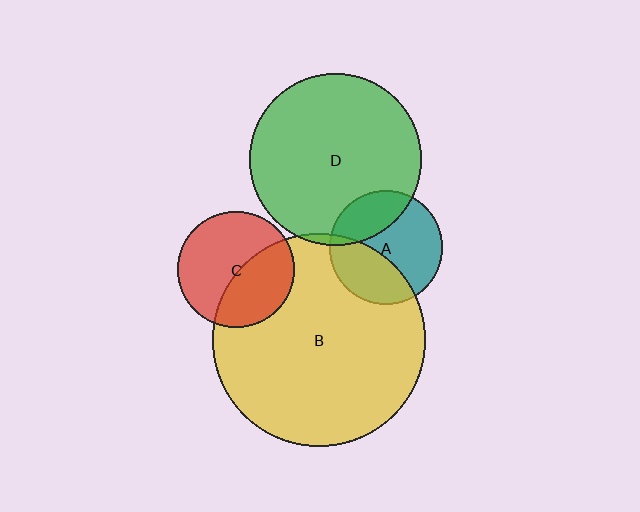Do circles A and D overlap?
Yes.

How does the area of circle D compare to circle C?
Approximately 2.2 times.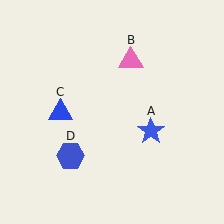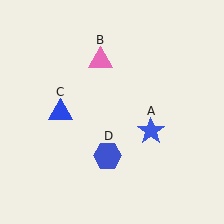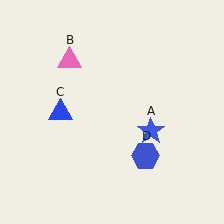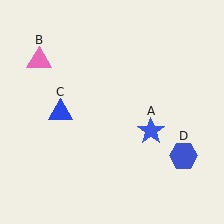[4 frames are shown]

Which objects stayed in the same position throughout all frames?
Blue star (object A) and blue triangle (object C) remained stationary.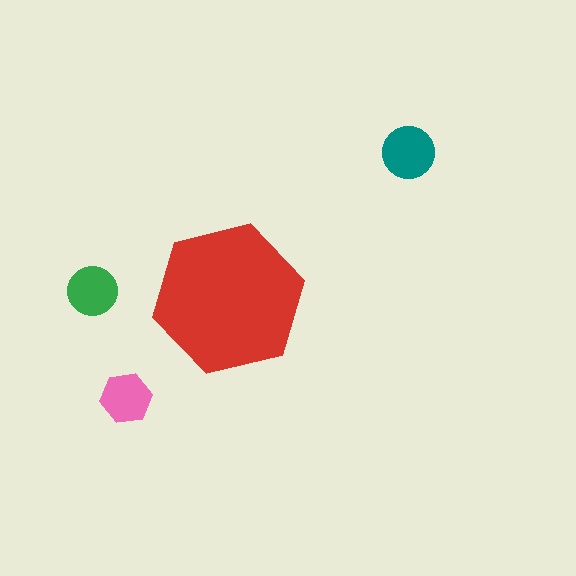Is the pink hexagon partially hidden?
No, the pink hexagon is fully visible.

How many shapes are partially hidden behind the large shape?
0 shapes are partially hidden.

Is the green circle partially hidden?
No, the green circle is fully visible.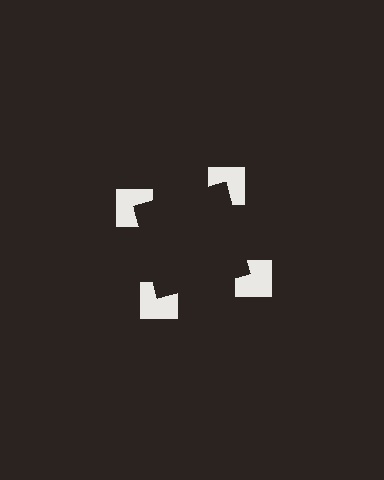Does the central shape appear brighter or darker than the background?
It typically appears slightly darker than the background, even though no actual brightness change is drawn.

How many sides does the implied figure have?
4 sides.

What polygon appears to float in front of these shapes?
An illusory square — its edges are inferred from the aligned wedge cuts in the notched squares, not physically drawn.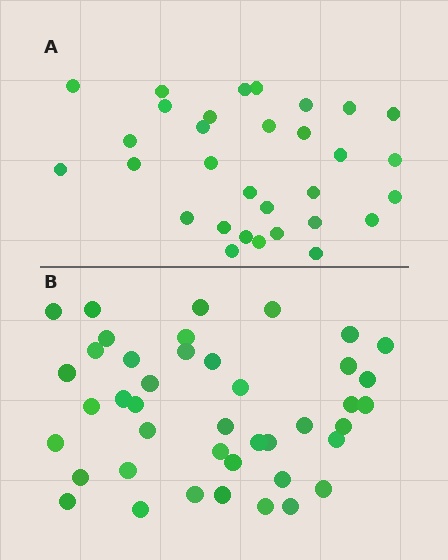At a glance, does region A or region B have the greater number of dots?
Region B (the bottom region) has more dots.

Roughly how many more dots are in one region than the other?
Region B has roughly 12 or so more dots than region A.